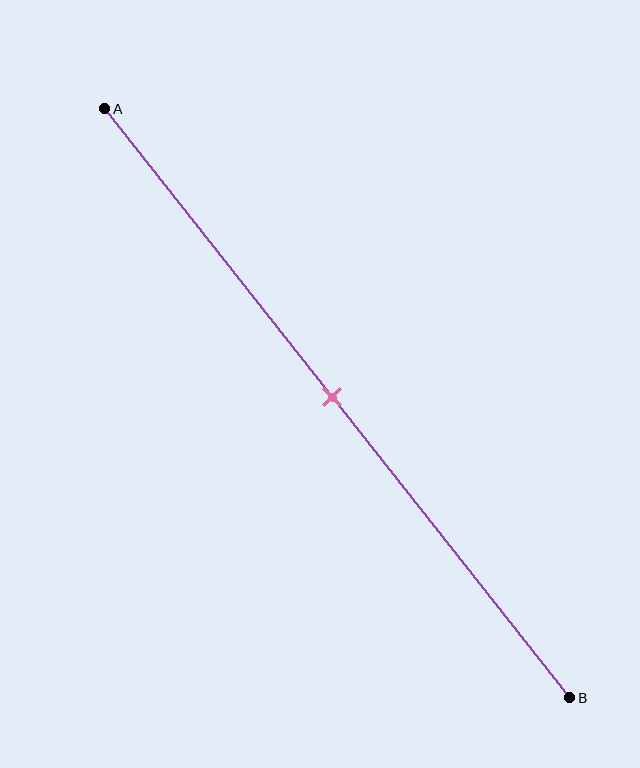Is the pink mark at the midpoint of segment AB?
Yes, the mark is approximately at the midpoint.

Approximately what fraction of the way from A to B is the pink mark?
The pink mark is approximately 50% of the way from A to B.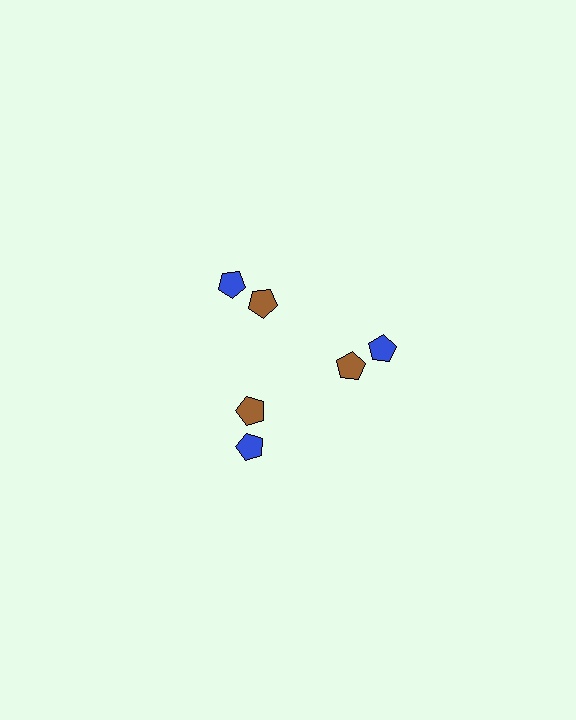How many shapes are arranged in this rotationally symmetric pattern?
There are 6 shapes, arranged in 3 groups of 2.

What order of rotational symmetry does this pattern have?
This pattern has 3-fold rotational symmetry.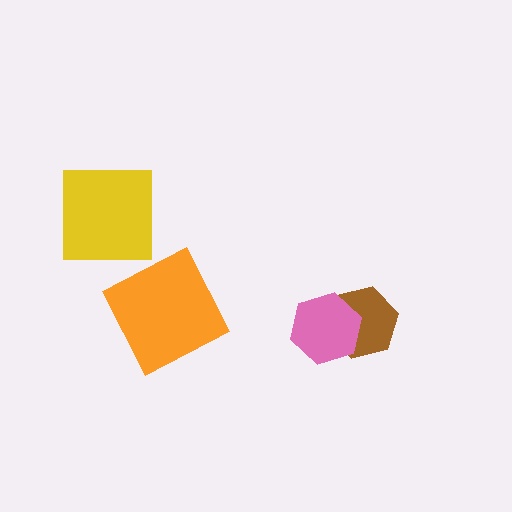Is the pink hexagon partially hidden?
No, no other shape covers it.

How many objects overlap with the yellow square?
0 objects overlap with the yellow square.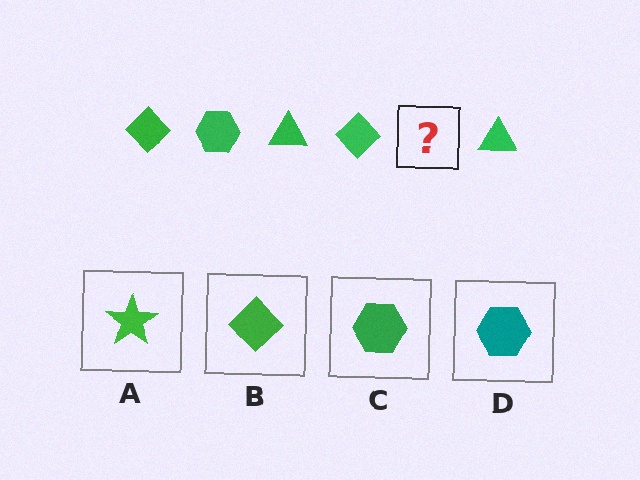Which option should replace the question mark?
Option C.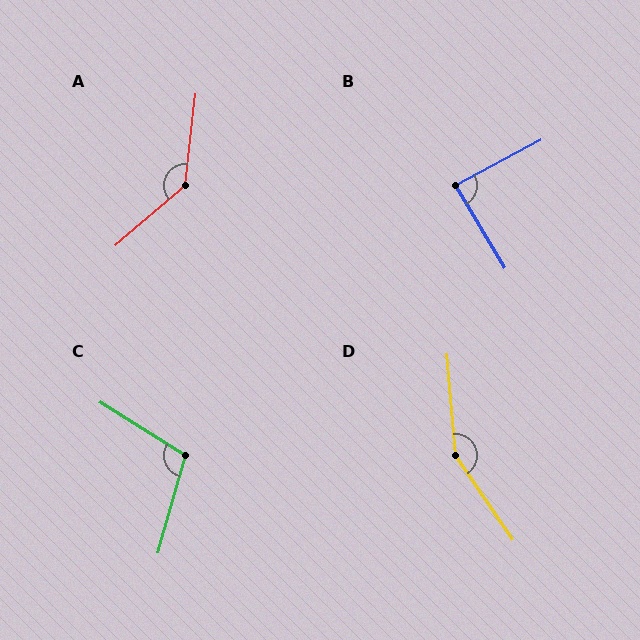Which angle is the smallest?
B, at approximately 87 degrees.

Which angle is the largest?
D, at approximately 151 degrees.